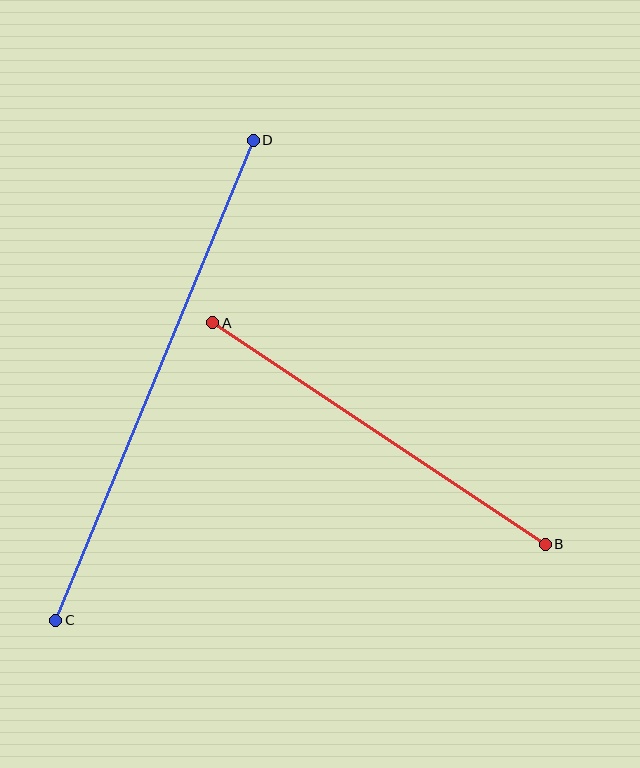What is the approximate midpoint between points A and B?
The midpoint is at approximately (379, 434) pixels.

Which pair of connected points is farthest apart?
Points C and D are farthest apart.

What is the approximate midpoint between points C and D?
The midpoint is at approximately (154, 380) pixels.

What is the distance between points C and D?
The distance is approximately 519 pixels.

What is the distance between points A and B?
The distance is approximately 399 pixels.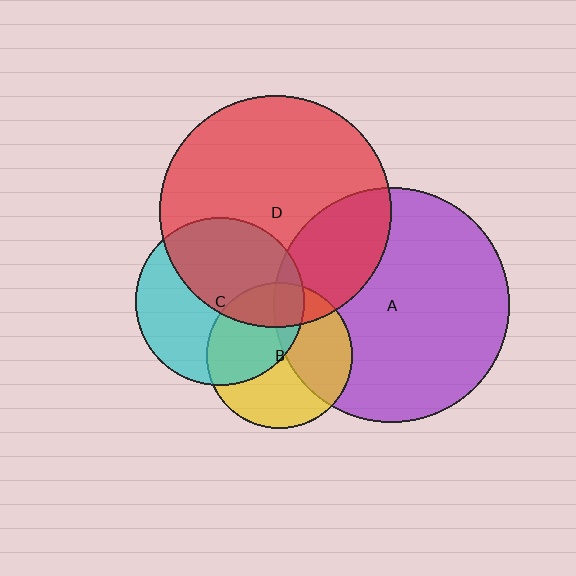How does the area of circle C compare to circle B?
Approximately 1.3 times.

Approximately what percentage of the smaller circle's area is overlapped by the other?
Approximately 45%.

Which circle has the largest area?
Circle A (purple).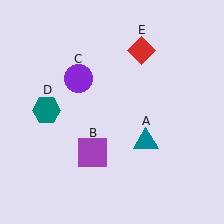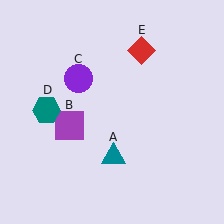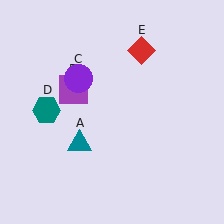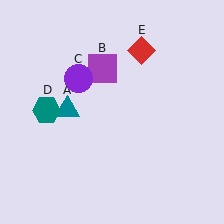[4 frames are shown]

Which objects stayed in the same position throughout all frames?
Purple circle (object C) and teal hexagon (object D) and red diamond (object E) remained stationary.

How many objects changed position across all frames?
2 objects changed position: teal triangle (object A), purple square (object B).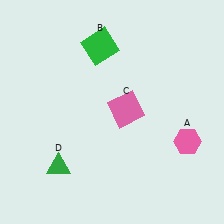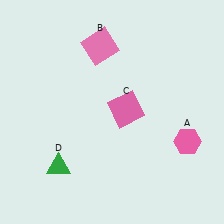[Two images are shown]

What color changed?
The square (B) changed from green in Image 1 to pink in Image 2.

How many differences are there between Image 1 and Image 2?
There is 1 difference between the two images.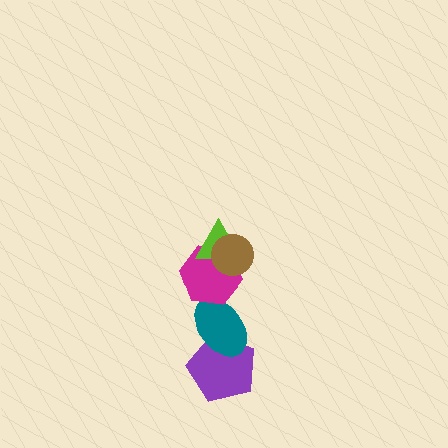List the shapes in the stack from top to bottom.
From top to bottom: the brown circle, the lime triangle, the magenta hexagon, the teal ellipse, the purple pentagon.